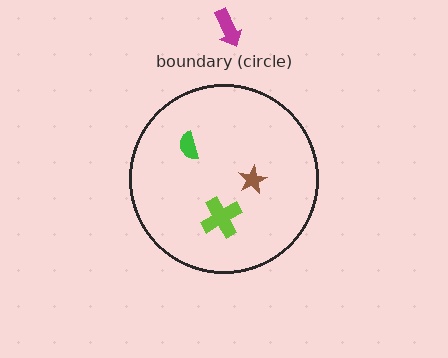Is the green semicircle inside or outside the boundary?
Inside.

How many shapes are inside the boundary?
3 inside, 1 outside.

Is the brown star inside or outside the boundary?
Inside.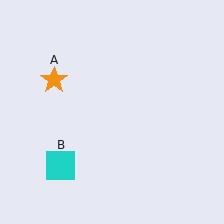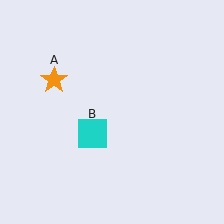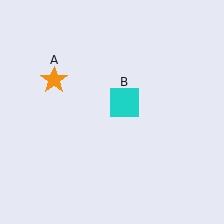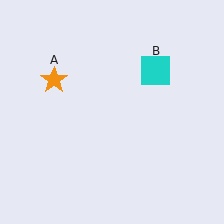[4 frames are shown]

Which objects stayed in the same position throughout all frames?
Orange star (object A) remained stationary.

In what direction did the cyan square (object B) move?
The cyan square (object B) moved up and to the right.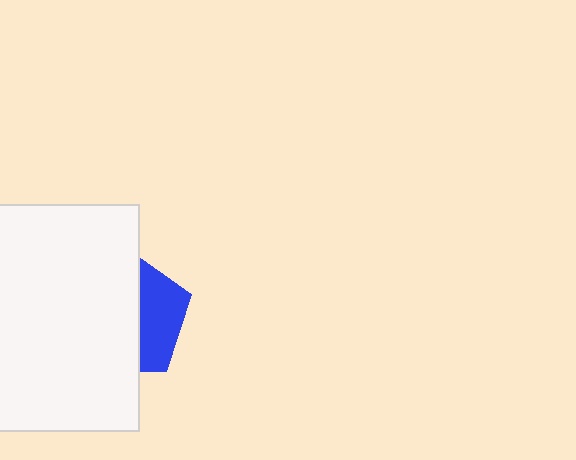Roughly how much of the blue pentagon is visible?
A small part of it is visible (roughly 36%).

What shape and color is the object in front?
The object in front is a white rectangle.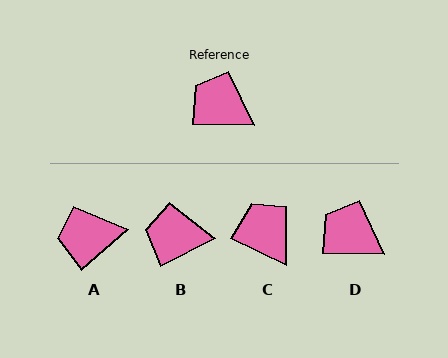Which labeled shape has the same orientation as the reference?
D.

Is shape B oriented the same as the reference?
No, it is off by about 27 degrees.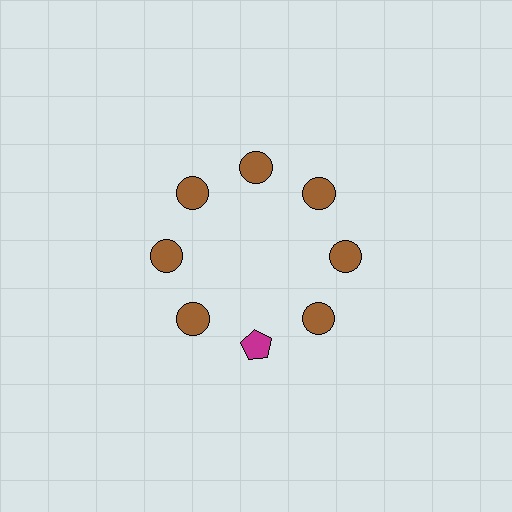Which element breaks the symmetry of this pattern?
The magenta pentagon at roughly the 6 o'clock position breaks the symmetry. All other shapes are brown circles.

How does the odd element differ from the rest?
It differs in both color (magenta instead of brown) and shape (pentagon instead of circle).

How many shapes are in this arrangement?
There are 8 shapes arranged in a ring pattern.